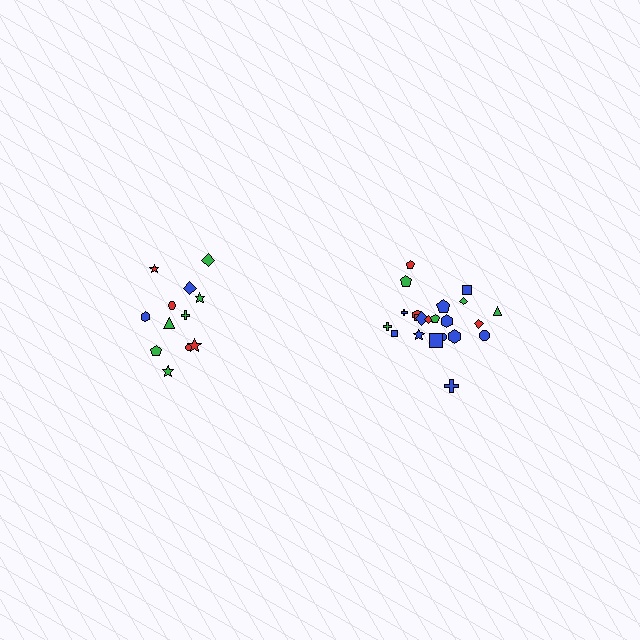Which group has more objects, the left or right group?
The right group.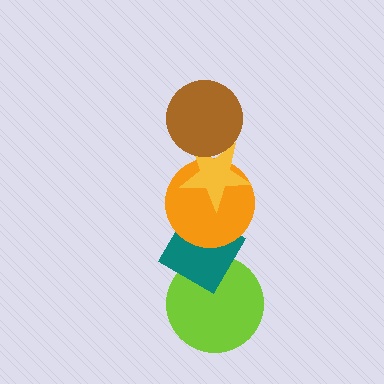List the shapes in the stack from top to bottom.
From top to bottom: the brown circle, the yellow star, the orange circle, the teal diamond, the lime circle.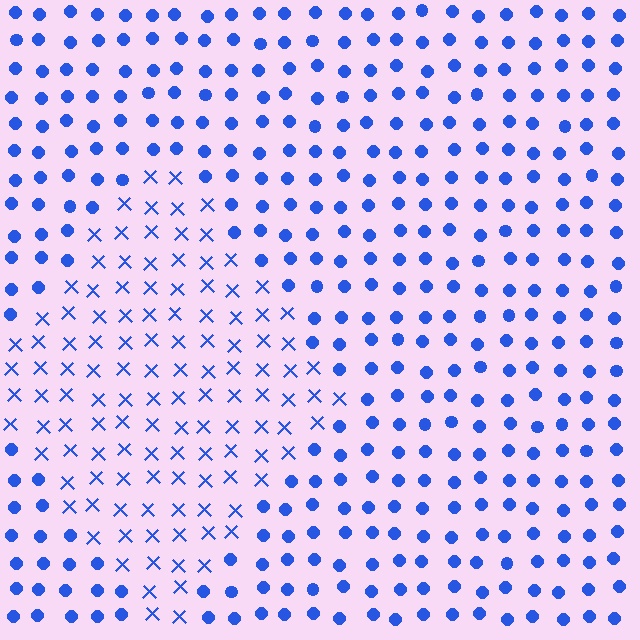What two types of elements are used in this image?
The image uses X marks inside the diamond region and circles outside it.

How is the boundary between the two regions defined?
The boundary is defined by a change in element shape: X marks inside vs. circles outside. All elements share the same color and spacing.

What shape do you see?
I see a diamond.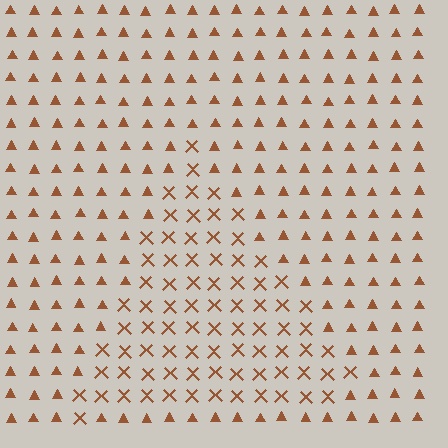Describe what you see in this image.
The image is filled with small brown elements arranged in a uniform grid. A triangle-shaped region contains X marks, while the surrounding area contains triangles. The boundary is defined purely by the change in element shape.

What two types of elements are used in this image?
The image uses X marks inside the triangle region and triangles outside it.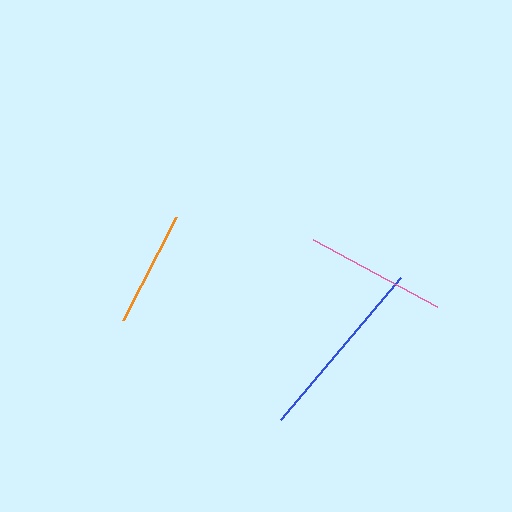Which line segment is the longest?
The blue line is the longest at approximately 186 pixels.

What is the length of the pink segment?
The pink segment is approximately 141 pixels long.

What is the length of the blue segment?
The blue segment is approximately 186 pixels long.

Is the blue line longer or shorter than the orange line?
The blue line is longer than the orange line.